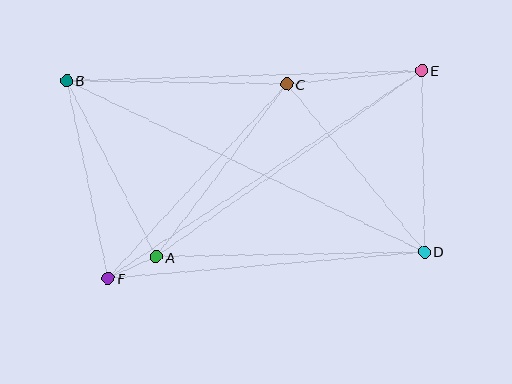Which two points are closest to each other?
Points A and F are closest to each other.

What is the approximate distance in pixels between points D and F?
The distance between D and F is approximately 317 pixels.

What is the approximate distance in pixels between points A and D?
The distance between A and D is approximately 268 pixels.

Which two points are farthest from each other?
Points B and D are farthest from each other.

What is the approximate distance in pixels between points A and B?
The distance between A and B is approximately 198 pixels.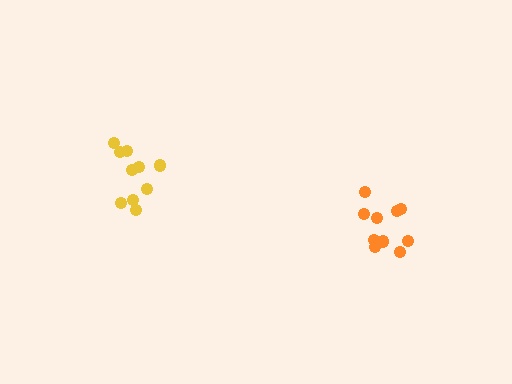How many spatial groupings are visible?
There are 2 spatial groupings.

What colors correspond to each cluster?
The clusters are colored: yellow, orange.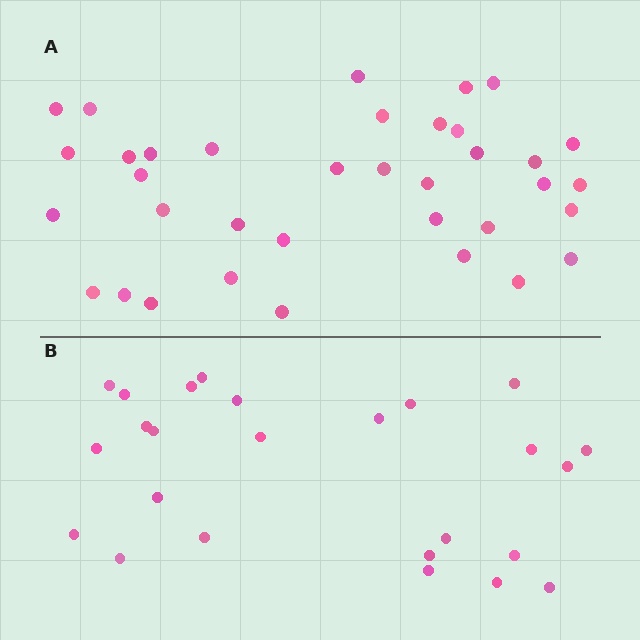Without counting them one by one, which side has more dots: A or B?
Region A (the top region) has more dots.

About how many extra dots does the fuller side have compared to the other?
Region A has roughly 12 or so more dots than region B.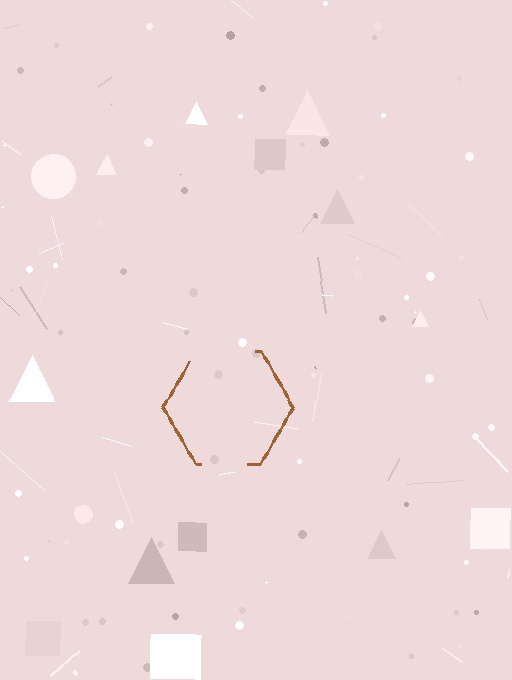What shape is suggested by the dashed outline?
The dashed outline suggests a hexagon.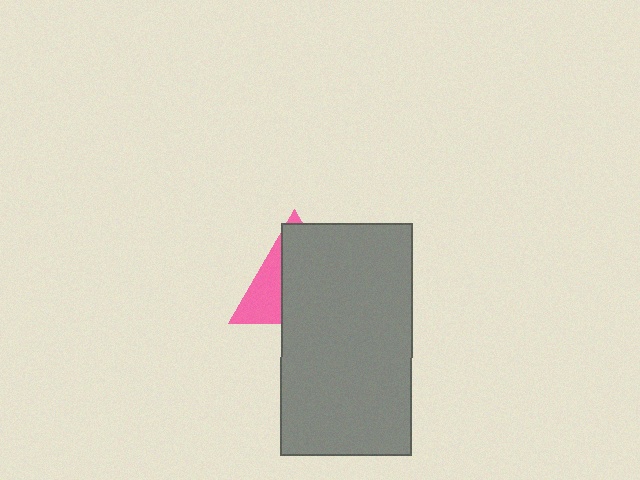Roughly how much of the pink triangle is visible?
A small part of it is visible (roughly 34%).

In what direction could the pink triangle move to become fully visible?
The pink triangle could move left. That would shift it out from behind the gray rectangle entirely.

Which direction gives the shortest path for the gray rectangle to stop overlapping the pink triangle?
Moving right gives the shortest separation.